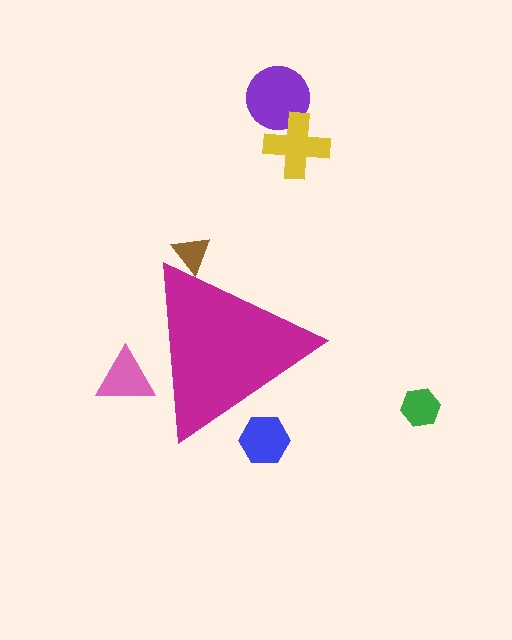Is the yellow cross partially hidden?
No, the yellow cross is fully visible.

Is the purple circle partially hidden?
No, the purple circle is fully visible.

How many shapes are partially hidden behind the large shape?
3 shapes are partially hidden.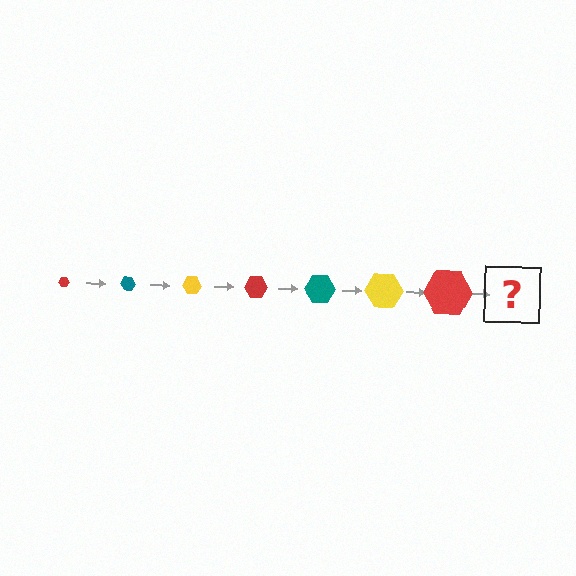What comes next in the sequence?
The next element should be a teal hexagon, larger than the previous one.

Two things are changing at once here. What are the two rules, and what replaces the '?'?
The two rules are that the hexagon grows larger each step and the color cycles through red, teal, and yellow. The '?' should be a teal hexagon, larger than the previous one.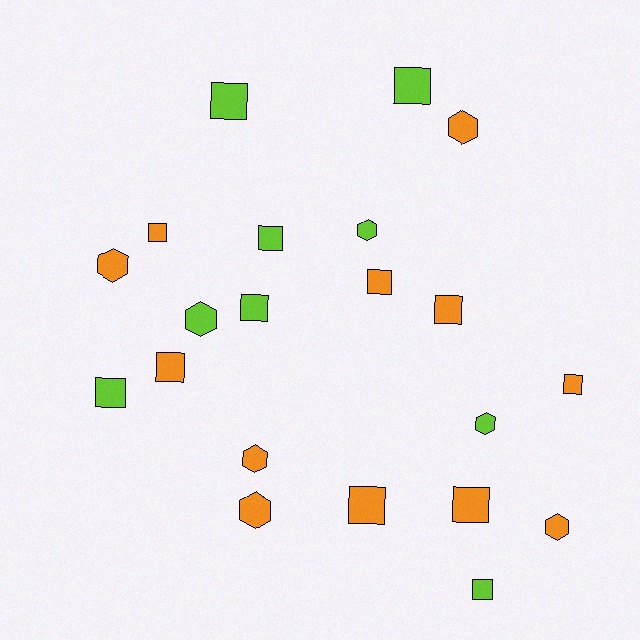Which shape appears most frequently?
Square, with 13 objects.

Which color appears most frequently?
Orange, with 12 objects.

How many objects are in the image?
There are 21 objects.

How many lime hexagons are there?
There are 3 lime hexagons.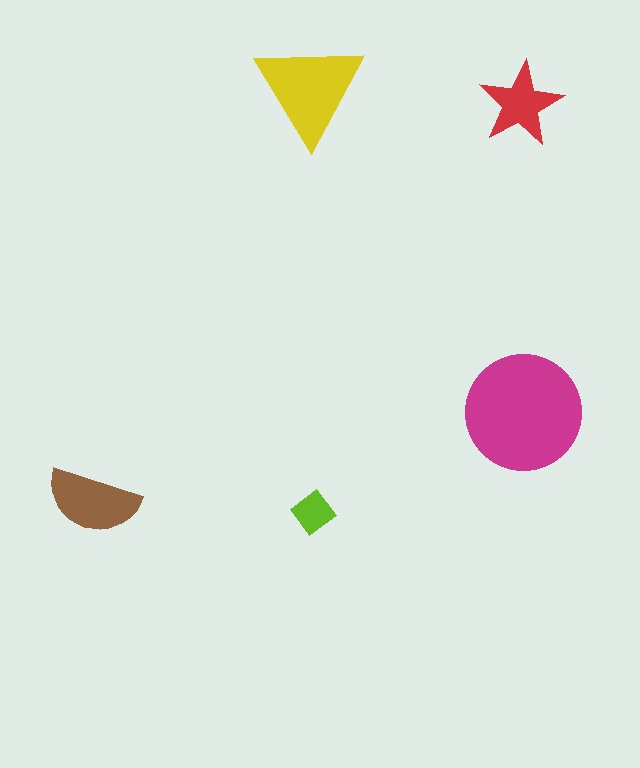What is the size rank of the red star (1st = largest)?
4th.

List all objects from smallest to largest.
The lime diamond, the red star, the brown semicircle, the yellow triangle, the magenta circle.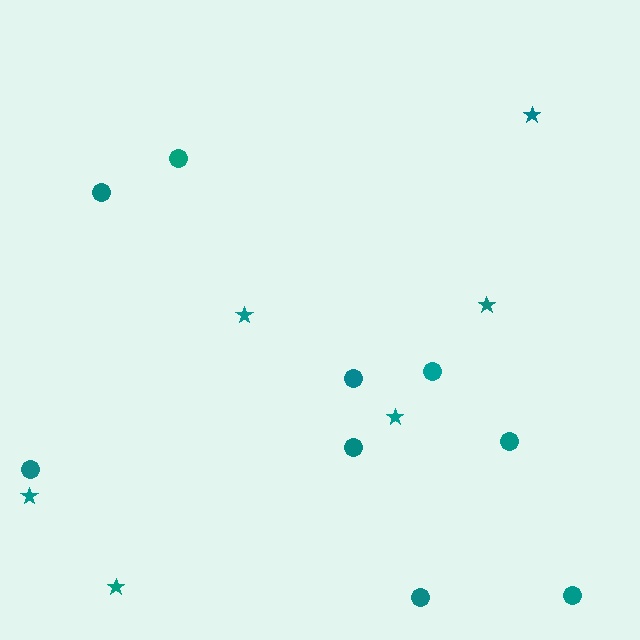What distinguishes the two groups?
There are 2 groups: one group of stars (6) and one group of circles (9).